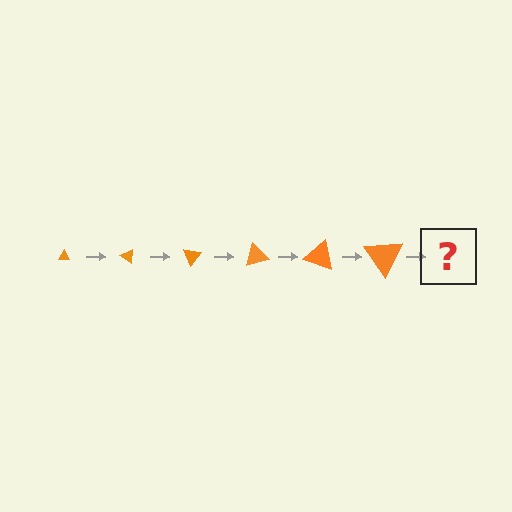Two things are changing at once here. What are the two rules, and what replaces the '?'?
The two rules are that the triangle grows larger each step and it rotates 35 degrees each step. The '?' should be a triangle, larger than the previous one and rotated 210 degrees from the start.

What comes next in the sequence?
The next element should be a triangle, larger than the previous one and rotated 210 degrees from the start.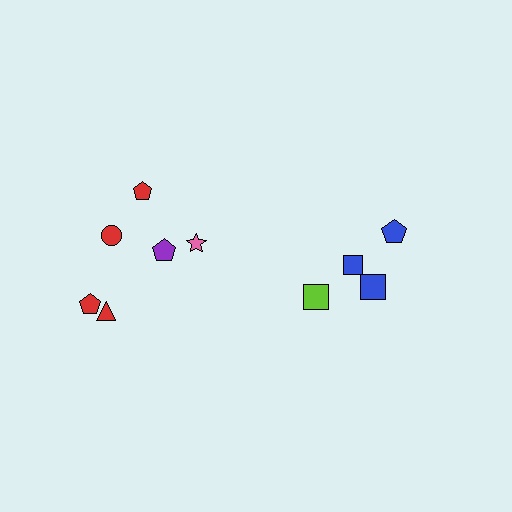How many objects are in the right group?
There are 4 objects.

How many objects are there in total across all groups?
There are 10 objects.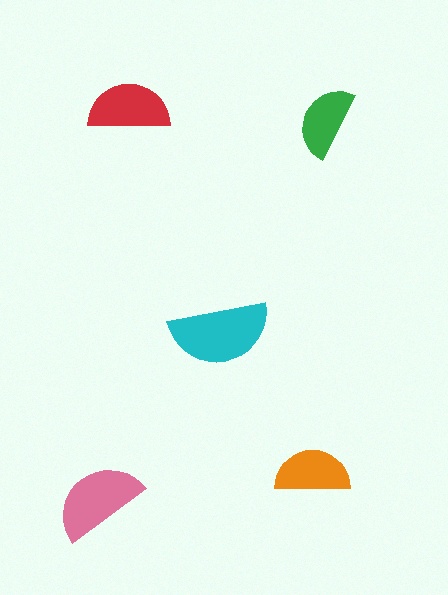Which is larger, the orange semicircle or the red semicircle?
The red one.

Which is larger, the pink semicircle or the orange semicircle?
The pink one.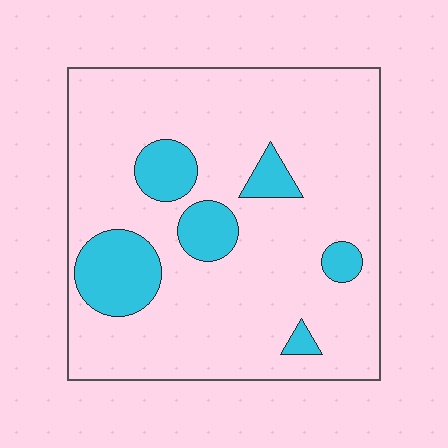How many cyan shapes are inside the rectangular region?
6.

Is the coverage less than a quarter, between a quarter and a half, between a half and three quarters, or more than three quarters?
Less than a quarter.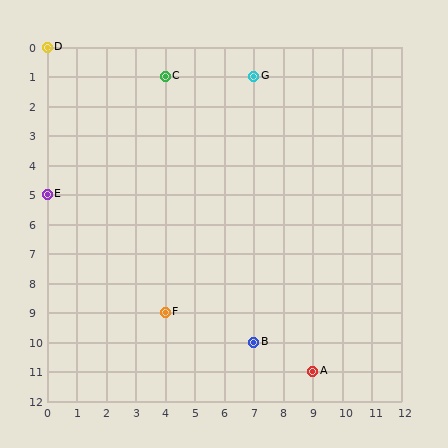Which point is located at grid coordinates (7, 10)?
Point B is at (7, 10).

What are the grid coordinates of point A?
Point A is at grid coordinates (9, 11).